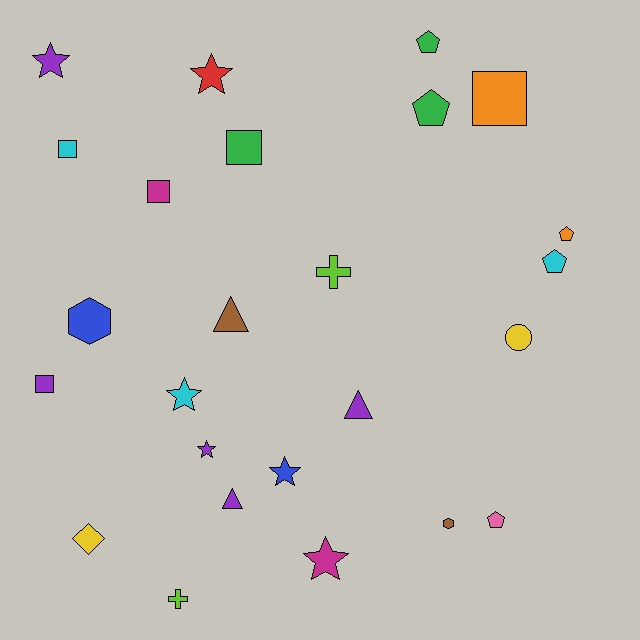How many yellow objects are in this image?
There are 2 yellow objects.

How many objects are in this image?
There are 25 objects.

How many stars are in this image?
There are 6 stars.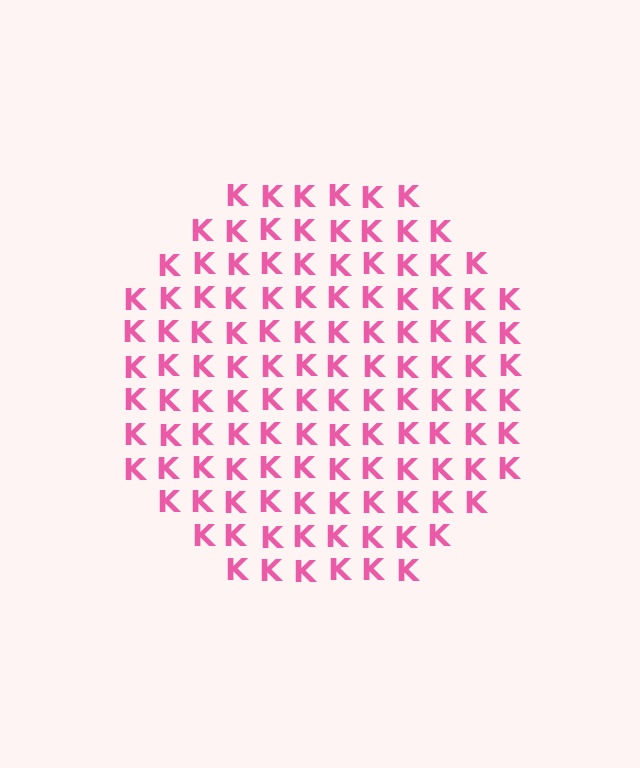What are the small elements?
The small elements are letter K's.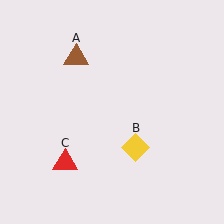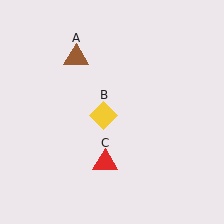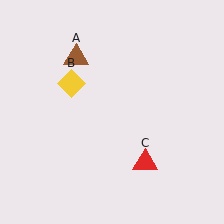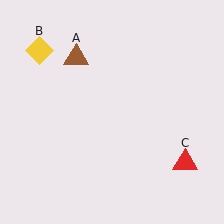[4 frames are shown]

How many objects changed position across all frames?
2 objects changed position: yellow diamond (object B), red triangle (object C).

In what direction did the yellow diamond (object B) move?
The yellow diamond (object B) moved up and to the left.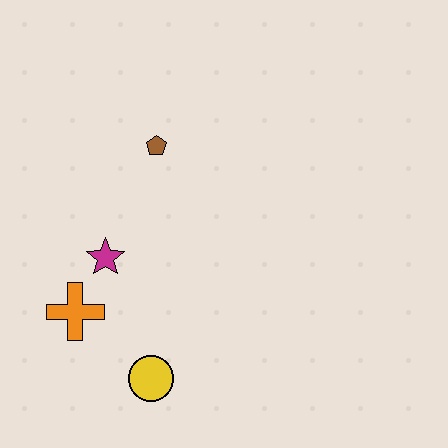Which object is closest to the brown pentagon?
The magenta star is closest to the brown pentagon.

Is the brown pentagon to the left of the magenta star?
No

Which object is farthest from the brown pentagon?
The yellow circle is farthest from the brown pentagon.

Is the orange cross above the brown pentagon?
No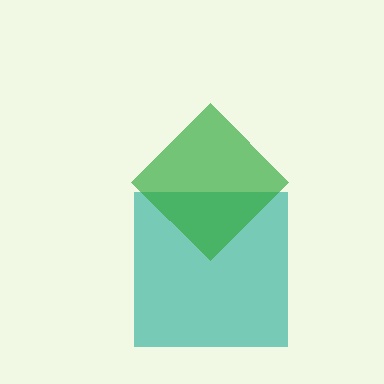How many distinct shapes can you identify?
There are 2 distinct shapes: a teal square, a green diamond.